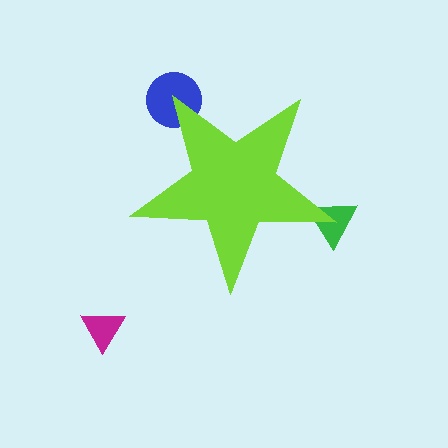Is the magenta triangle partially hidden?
No, the magenta triangle is fully visible.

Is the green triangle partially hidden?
Yes, the green triangle is partially hidden behind the lime star.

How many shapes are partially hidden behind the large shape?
2 shapes are partially hidden.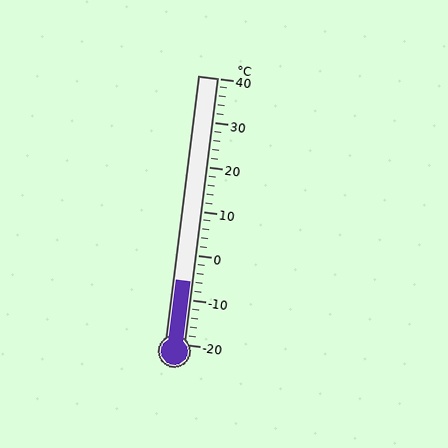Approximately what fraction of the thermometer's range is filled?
The thermometer is filled to approximately 25% of its range.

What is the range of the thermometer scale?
The thermometer scale ranges from -20°C to 40°C.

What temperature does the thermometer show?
The thermometer shows approximately -6°C.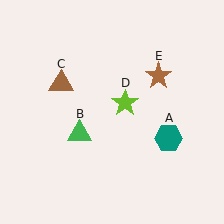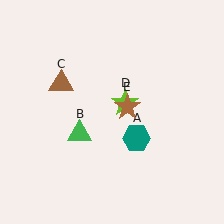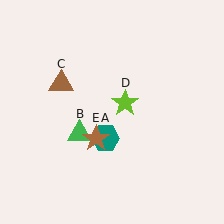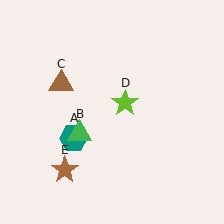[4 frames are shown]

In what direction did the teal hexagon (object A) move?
The teal hexagon (object A) moved left.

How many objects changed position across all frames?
2 objects changed position: teal hexagon (object A), brown star (object E).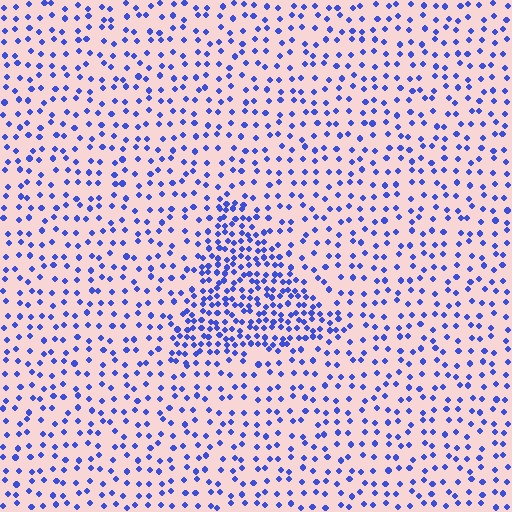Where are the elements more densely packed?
The elements are more densely packed inside the triangle boundary.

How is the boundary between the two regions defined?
The boundary is defined by a change in element density (approximately 2.3x ratio). All elements are the same color, size, and shape.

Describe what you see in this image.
The image contains small blue elements arranged at two different densities. A triangle-shaped region is visible where the elements are more densely packed than the surrounding area.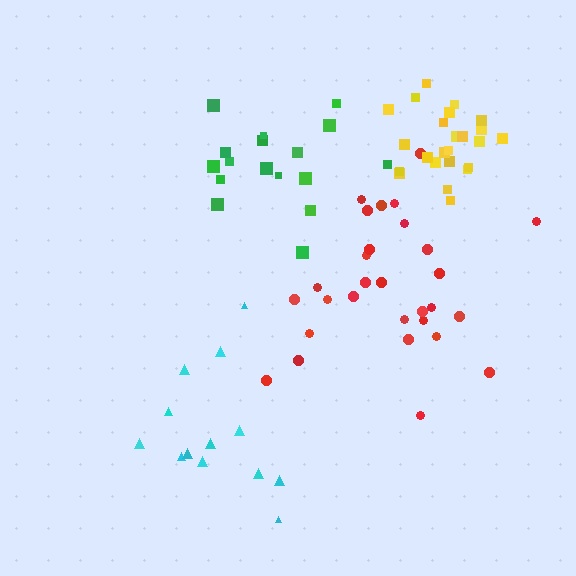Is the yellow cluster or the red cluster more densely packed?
Yellow.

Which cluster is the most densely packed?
Yellow.